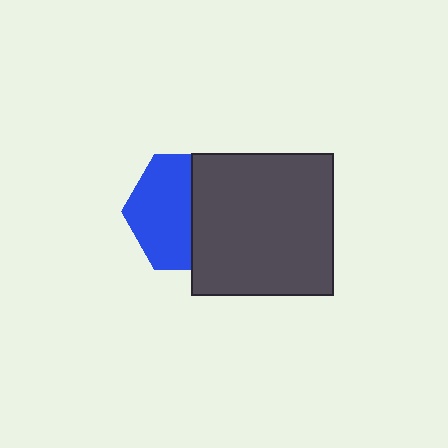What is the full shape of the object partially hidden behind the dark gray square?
The partially hidden object is a blue hexagon.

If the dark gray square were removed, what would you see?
You would see the complete blue hexagon.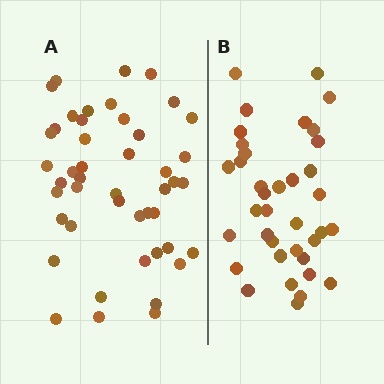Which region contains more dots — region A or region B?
Region A (the left region) has more dots.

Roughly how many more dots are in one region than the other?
Region A has roughly 8 or so more dots than region B.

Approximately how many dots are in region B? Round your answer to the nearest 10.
About 40 dots. (The exact count is 37, which rounds to 40.)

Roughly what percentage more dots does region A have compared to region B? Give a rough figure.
About 25% more.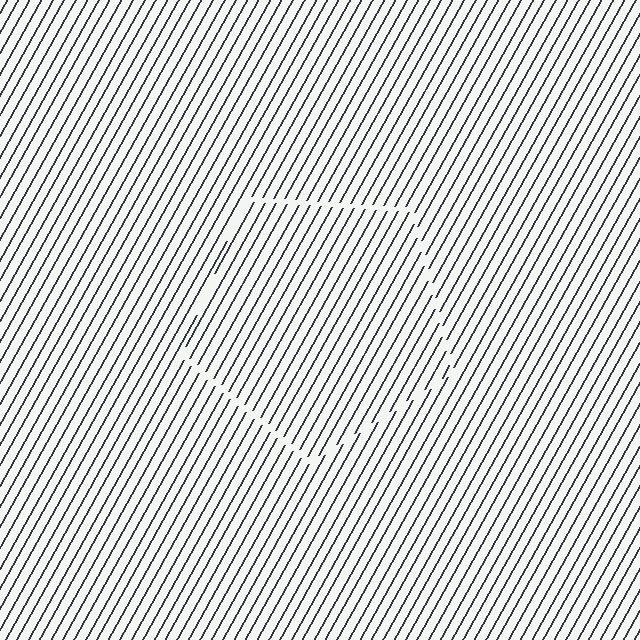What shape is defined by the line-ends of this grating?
An illusory pentagon. The interior of the shape contains the same grating, shifted by half a period — the contour is defined by the phase discontinuity where line-ends from the inner and outer gratings abut.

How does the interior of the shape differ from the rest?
The interior of the shape contains the same grating, shifted by half a period — the contour is defined by the phase discontinuity where line-ends from the inner and outer gratings abut.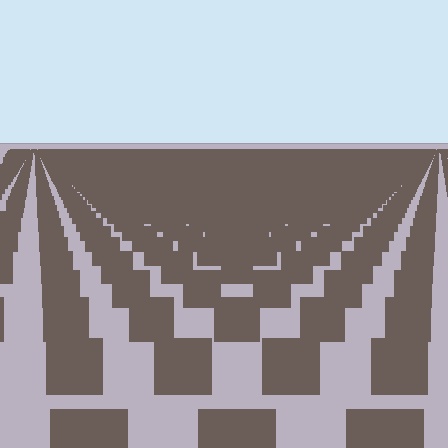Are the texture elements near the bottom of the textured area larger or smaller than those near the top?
Larger. Near the bottom, elements are closer to the viewer and appear at a bigger on-screen size.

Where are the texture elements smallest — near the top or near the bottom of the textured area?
Near the top.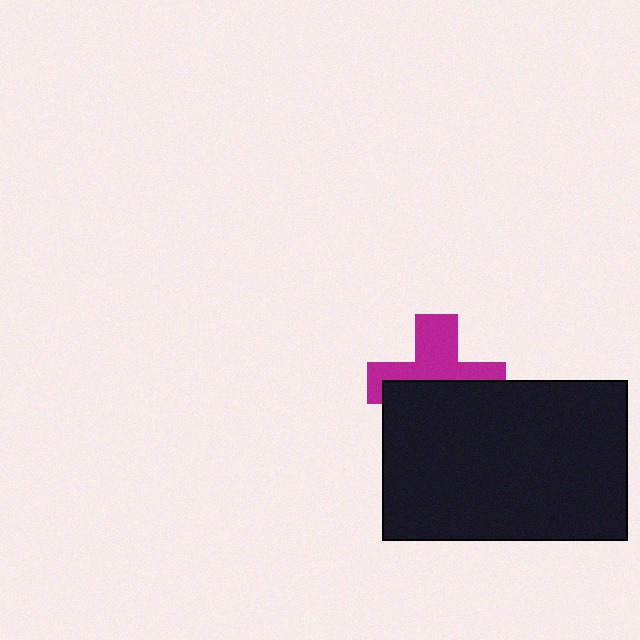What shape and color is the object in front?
The object in front is a black rectangle.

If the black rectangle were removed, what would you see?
You would see the complete magenta cross.